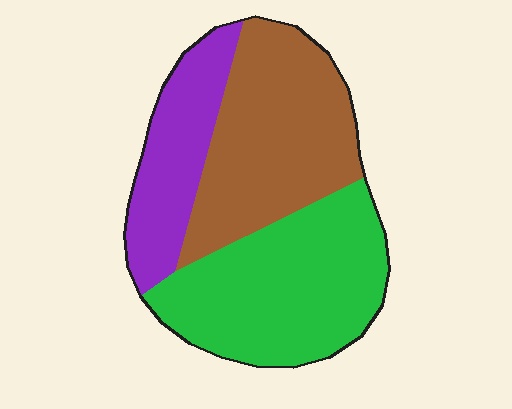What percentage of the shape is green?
Green takes up between a quarter and a half of the shape.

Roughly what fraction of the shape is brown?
Brown covers about 40% of the shape.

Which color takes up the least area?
Purple, at roughly 20%.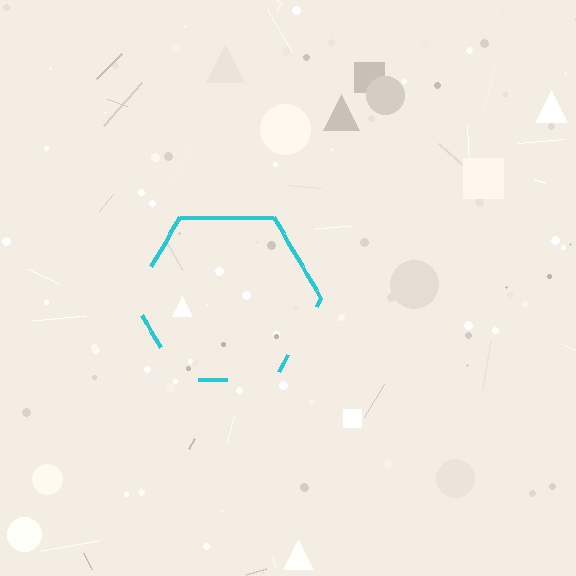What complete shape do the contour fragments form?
The contour fragments form a hexagon.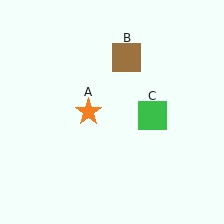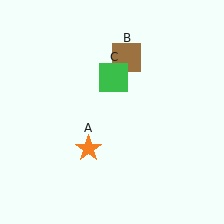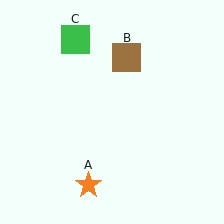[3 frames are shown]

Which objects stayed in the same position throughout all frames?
Brown square (object B) remained stationary.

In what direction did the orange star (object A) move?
The orange star (object A) moved down.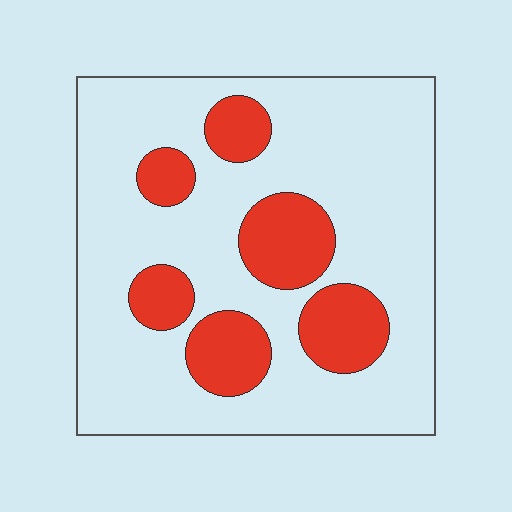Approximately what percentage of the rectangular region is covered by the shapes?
Approximately 25%.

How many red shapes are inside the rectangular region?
6.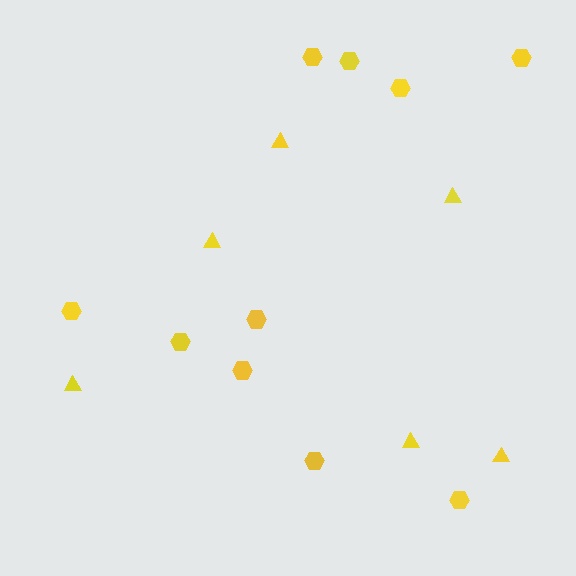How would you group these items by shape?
There are 2 groups: one group of hexagons (10) and one group of triangles (6).